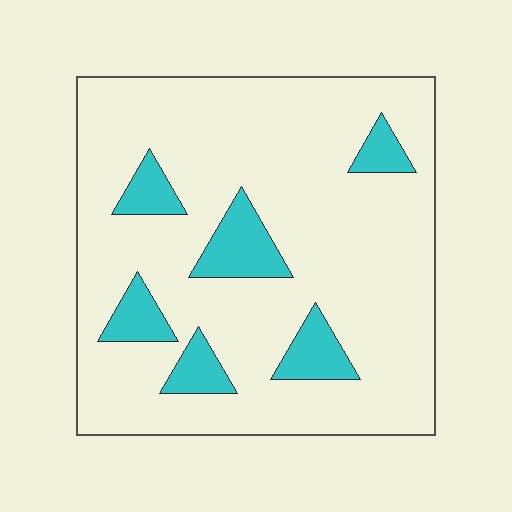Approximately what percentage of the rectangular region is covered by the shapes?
Approximately 15%.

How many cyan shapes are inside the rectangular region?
6.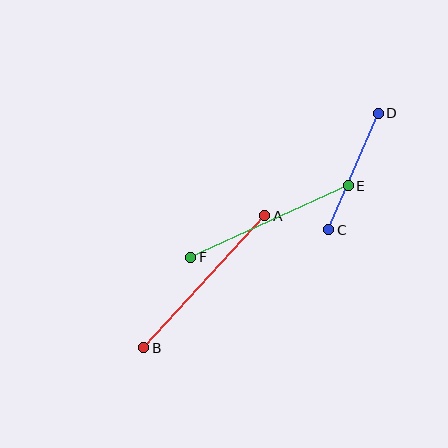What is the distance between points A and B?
The distance is approximately 179 pixels.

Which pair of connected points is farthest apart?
Points A and B are farthest apart.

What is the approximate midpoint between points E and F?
The midpoint is at approximately (270, 221) pixels.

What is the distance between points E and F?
The distance is approximately 173 pixels.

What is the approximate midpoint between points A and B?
The midpoint is at approximately (204, 282) pixels.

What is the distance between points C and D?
The distance is approximately 126 pixels.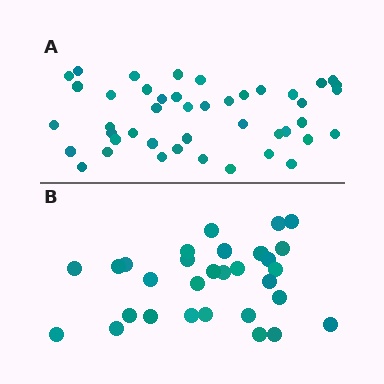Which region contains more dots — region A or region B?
Region A (the top region) has more dots.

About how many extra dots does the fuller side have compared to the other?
Region A has approximately 15 more dots than region B.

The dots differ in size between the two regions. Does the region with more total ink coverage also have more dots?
No. Region B has more total ink coverage because its dots are larger, but region A actually contains more individual dots. Total area can be misleading — the number of items is what matters here.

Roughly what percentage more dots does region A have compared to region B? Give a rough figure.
About 45% more.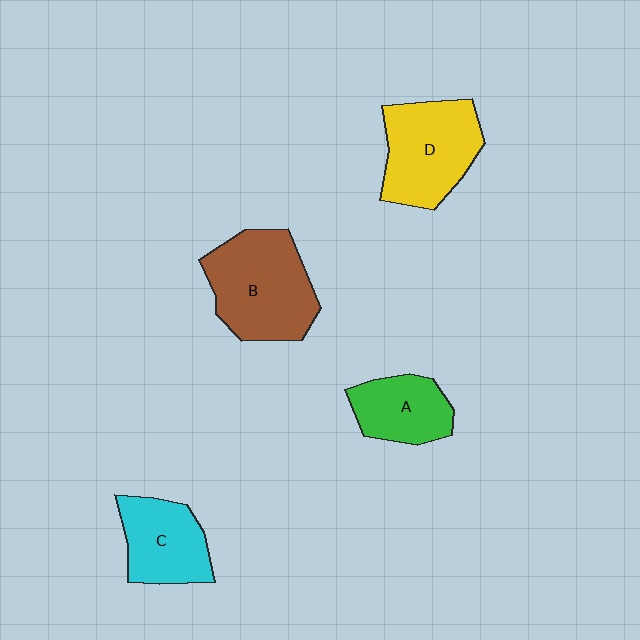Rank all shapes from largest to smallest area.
From largest to smallest: B (brown), D (yellow), C (cyan), A (green).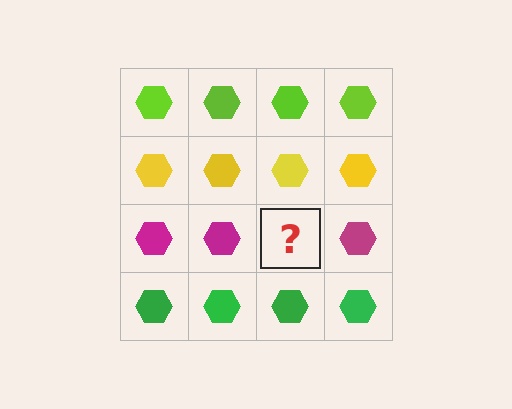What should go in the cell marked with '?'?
The missing cell should contain a magenta hexagon.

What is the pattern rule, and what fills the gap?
The rule is that each row has a consistent color. The gap should be filled with a magenta hexagon.